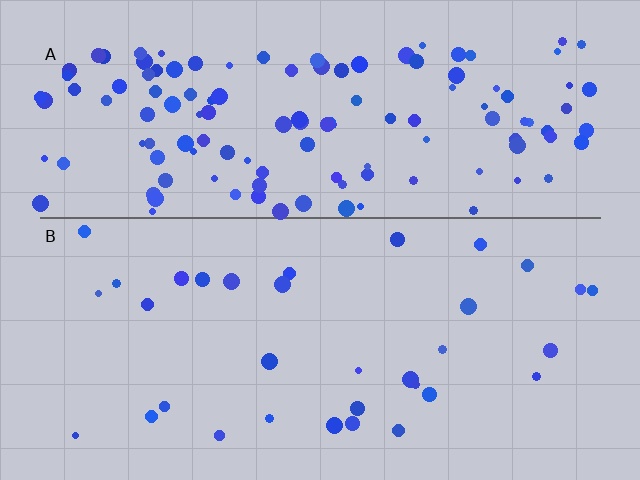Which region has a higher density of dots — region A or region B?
A (the top).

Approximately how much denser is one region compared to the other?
Approximately 3.9× — region A over region B.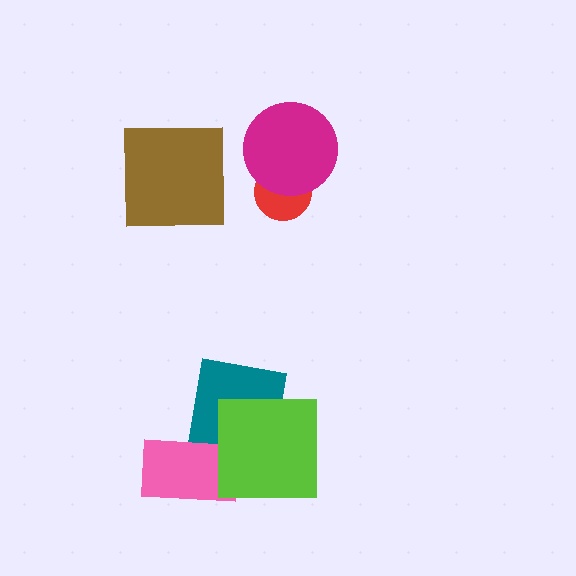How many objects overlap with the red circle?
1 object overlaps with the red circle.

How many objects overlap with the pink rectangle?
2 objects overlap with the pink rectangle.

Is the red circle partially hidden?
Yes, it is partially covered by another shape.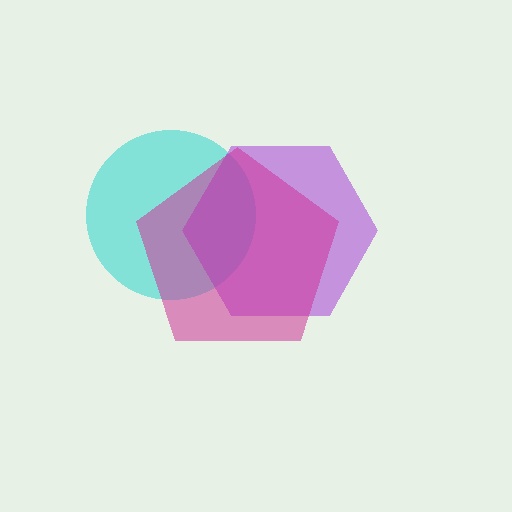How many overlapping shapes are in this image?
There are 3 overlapping shapes in the image.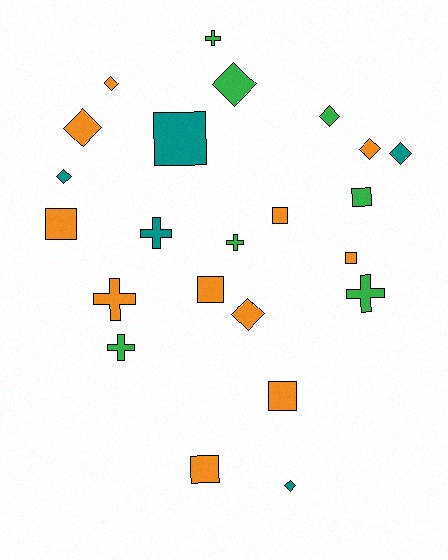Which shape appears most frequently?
Diamond, with 9 objects.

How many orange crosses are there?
There is 1 orange cross.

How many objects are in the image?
There are 23 objects.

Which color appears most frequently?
Orange, with 11 objects.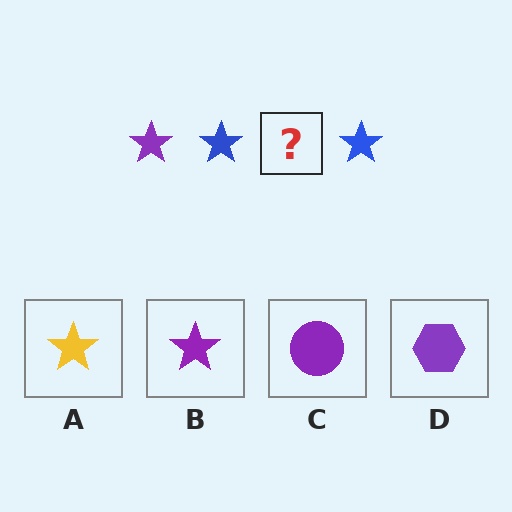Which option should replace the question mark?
Option B.